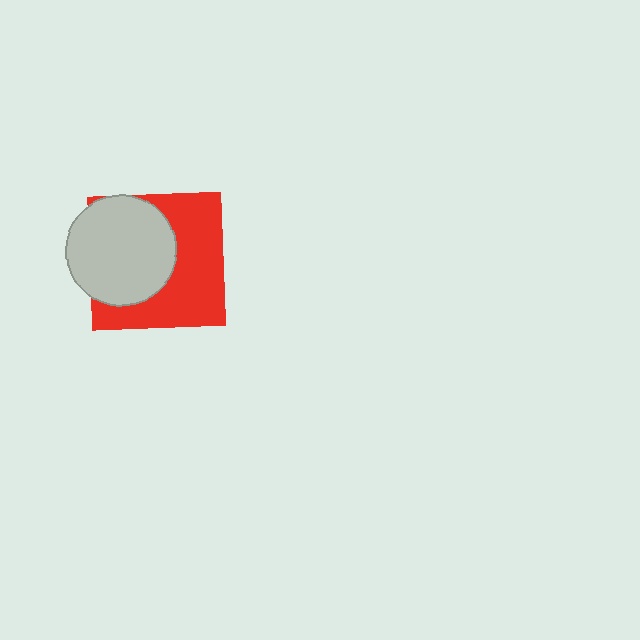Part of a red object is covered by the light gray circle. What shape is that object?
It is a square.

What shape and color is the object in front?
The object in front is a light gray circle.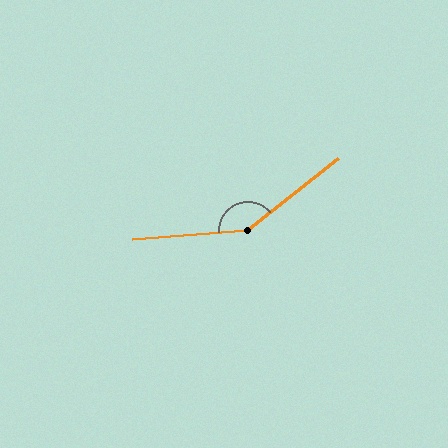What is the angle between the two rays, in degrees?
Approximately 146 degrees.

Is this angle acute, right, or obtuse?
It is obtuse.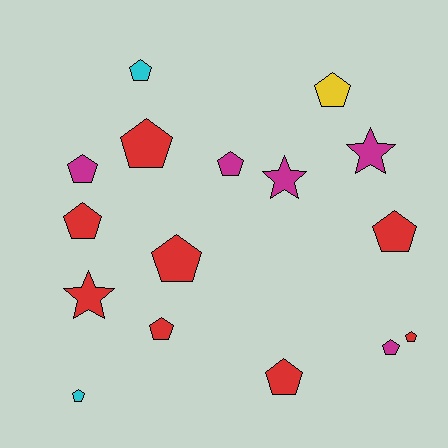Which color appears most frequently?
Red, with 8 objects.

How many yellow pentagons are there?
There is 1 yellow pentagon.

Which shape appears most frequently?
Pentagon, with 13 objects.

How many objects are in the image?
There are 16 objects.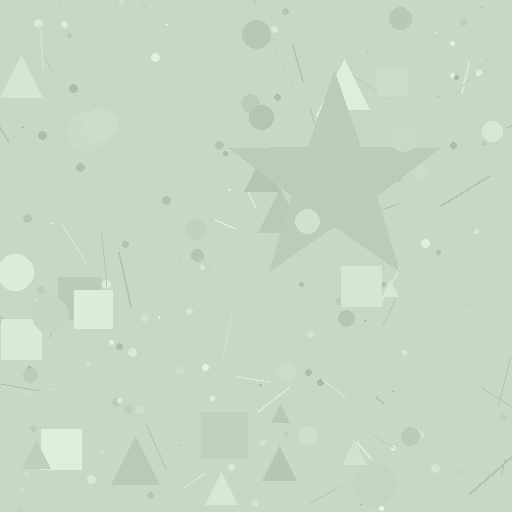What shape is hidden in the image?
A star is hidden in the image.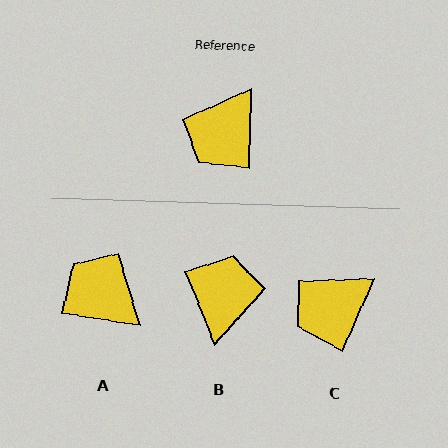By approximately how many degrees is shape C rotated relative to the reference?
Approximately 22 degrees clockwise.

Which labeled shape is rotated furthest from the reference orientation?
B, about 156 degrees away.